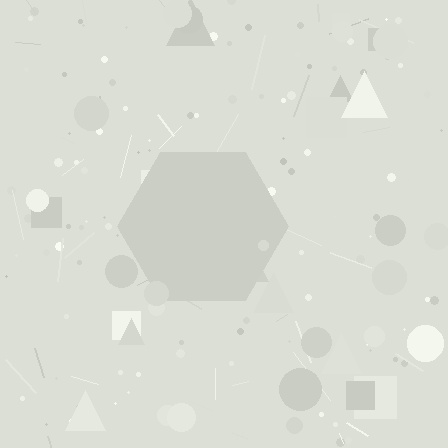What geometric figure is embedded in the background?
A hexagon is embedded in the background.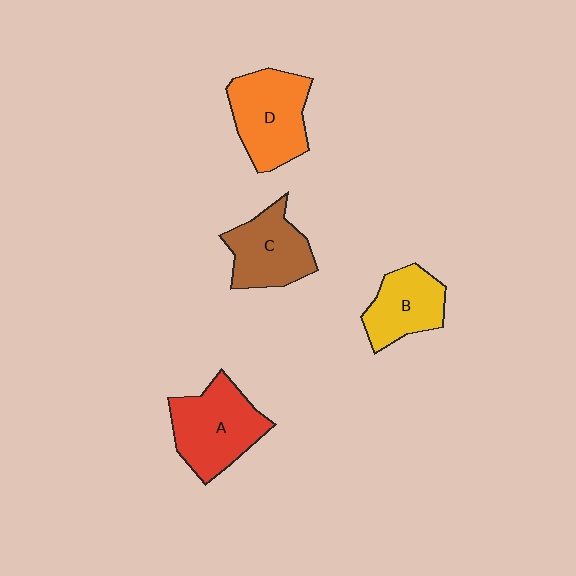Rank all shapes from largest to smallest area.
From largest to smallest: A (red), D (orange), C (brown), B (yellow).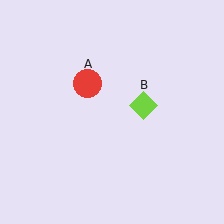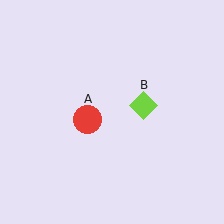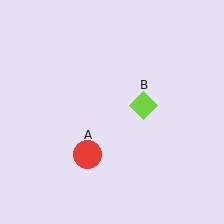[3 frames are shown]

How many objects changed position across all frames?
1 object changed position: red circle (object A).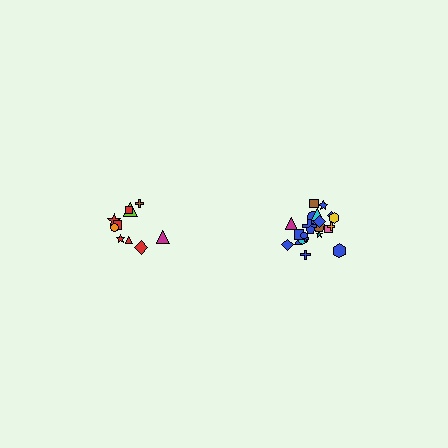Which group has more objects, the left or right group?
The right group.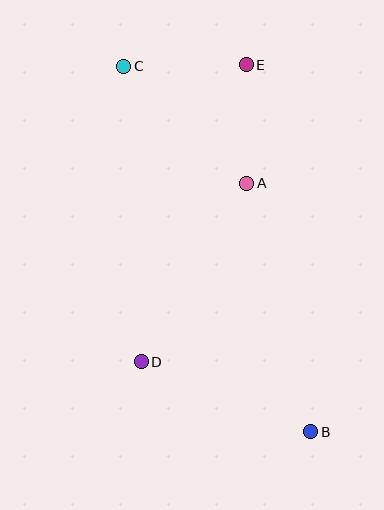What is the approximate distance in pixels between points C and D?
The distance between C and D is approximately 296 pixels.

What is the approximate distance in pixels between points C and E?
The distance between C and E is approximately 123 pixels.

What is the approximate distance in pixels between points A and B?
The distance between A and B is approximately 257 pixels.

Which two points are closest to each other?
Points A and E are closest to each other.